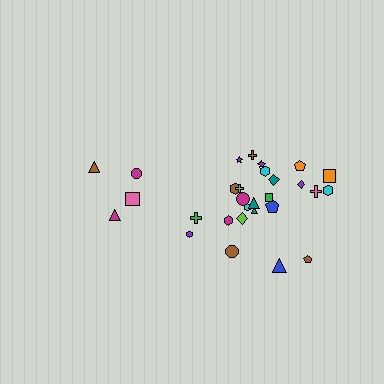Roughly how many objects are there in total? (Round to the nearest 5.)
Roughly 30 objects in total.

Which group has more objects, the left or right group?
The right group.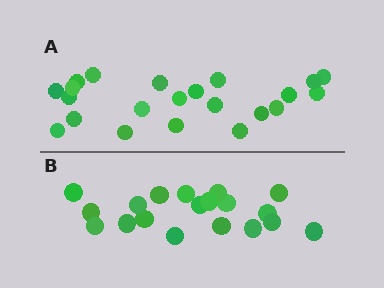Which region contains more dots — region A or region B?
Region A (the top region) has more dots.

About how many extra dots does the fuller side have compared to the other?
Region A has just a few more — roughly 2 or 3 more dots than region B.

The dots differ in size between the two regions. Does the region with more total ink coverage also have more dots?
No. Region B has more total ink coverage because its dots are larger, but region A actually contains more individual dots. Total area can be misleading — the number of items is what matters here.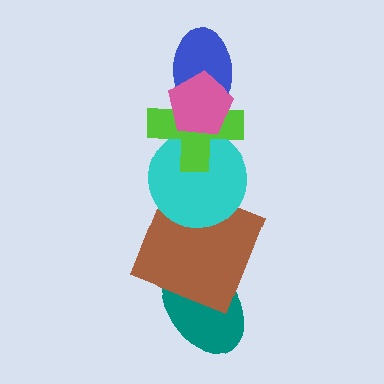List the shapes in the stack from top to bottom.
From top to bottom: the pink pentagon, the blue ellipse, the lime cross, the cyan circle, the brown square, the teal ellipse.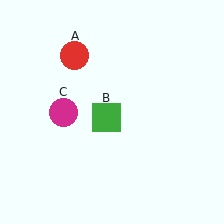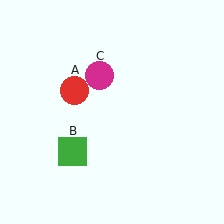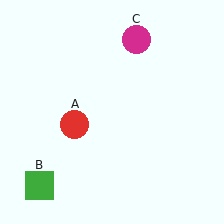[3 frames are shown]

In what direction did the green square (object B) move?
The green square (object B) moved down and to the left.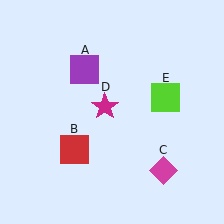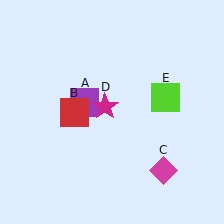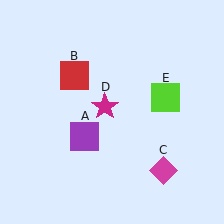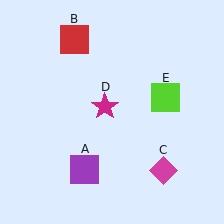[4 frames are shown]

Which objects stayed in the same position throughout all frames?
Magenta diamond (object C) and magenta star (object D) and lime square (object E) remained stationary.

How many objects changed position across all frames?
2 objects changed position: purple square (object A), red square (object B).